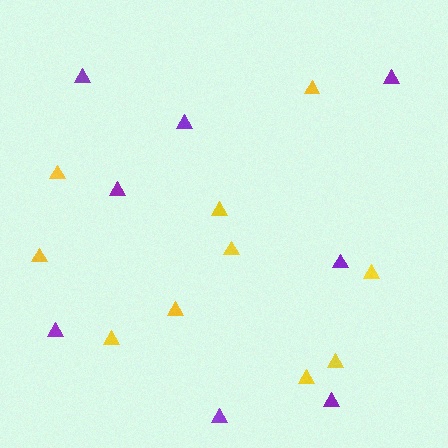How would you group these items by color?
There are 2 groups: one group of purple triangles (8) and one group of yellow triangles (10).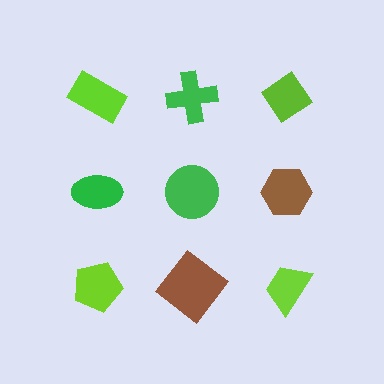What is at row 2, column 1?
A green ellipse.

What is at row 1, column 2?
A green cross.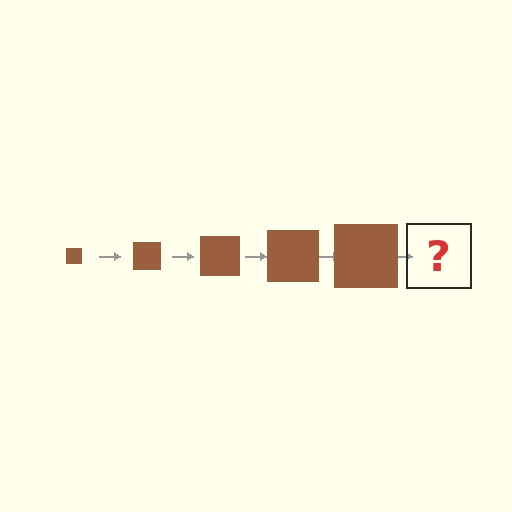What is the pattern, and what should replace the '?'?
The pattern is that the square gets progressively larger each step. The '?' should be a brown square, larger than the previous one.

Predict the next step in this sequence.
The next step is a brown square, larger than the previous one.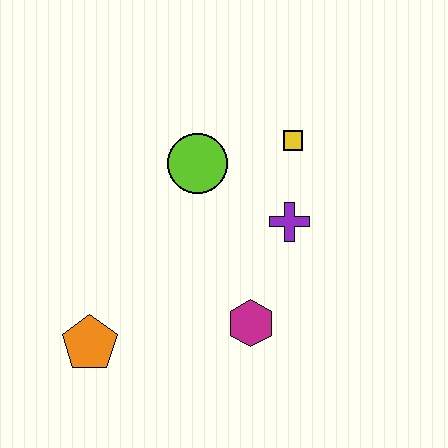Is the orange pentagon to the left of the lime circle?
Yes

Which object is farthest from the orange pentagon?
The yellow square is farthest from the orange pentagon.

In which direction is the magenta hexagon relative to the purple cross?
The magenta hexagon is below the purple cross.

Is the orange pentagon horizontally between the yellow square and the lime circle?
No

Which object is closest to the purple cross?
The yellow square is closest to the purple cross.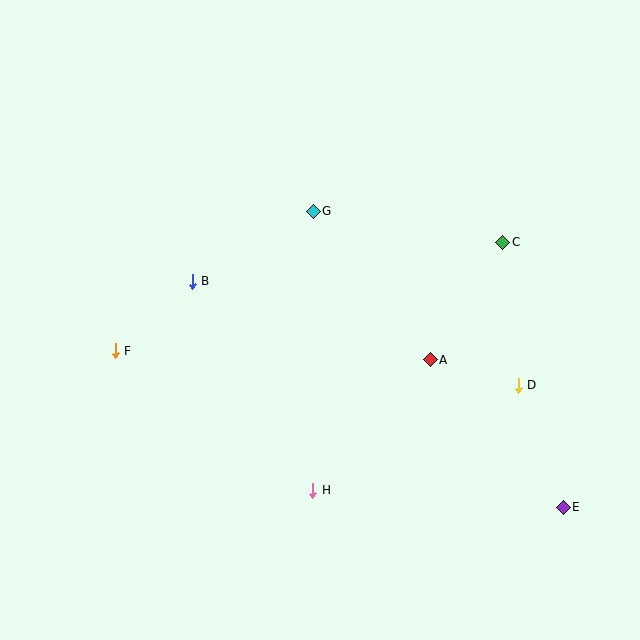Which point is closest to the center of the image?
Point G at (313, 211) is closest to the center.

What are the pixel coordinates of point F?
Point F is at (115, 351).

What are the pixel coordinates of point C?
Point C is at (503, 242).